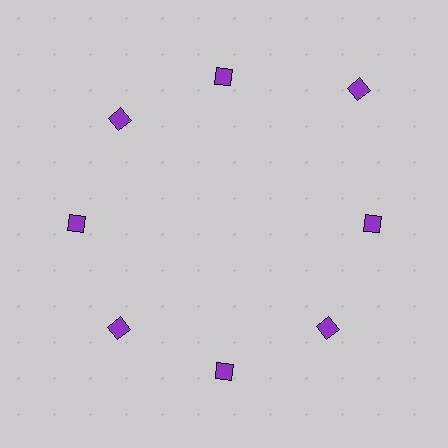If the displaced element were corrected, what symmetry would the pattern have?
It would have 8-fold rotational symmetry — the pattern would map onto itself every 45 degrees.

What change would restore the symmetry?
The symmetry would be restored by moving it inward, back onto the ring so that all 8 diamonds sit at equal angles and equal distance from the center.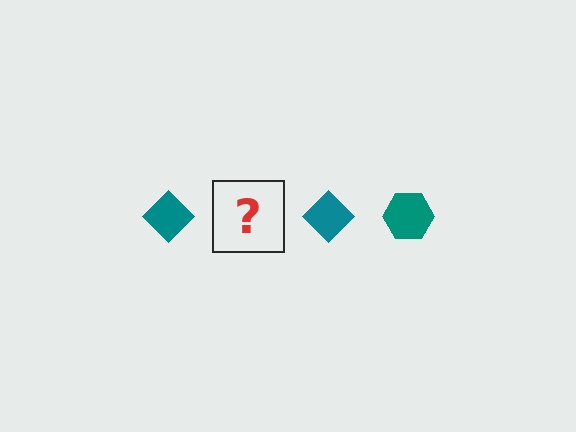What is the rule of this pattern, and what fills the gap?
The rule is that the pattern cycles through diamond, hexagon shapes in teal. The gap should be filled with a teal hexagon.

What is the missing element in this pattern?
The missing element is a teal hexagon.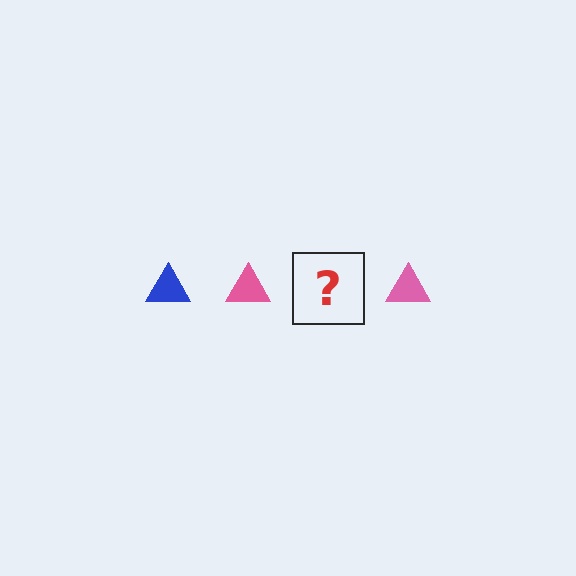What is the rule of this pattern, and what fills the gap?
The rule is that the pattern cycles through blue, pink triangles. The gap should be filled with a blue triangle.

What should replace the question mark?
The question mark should be replaced with a blue triangle.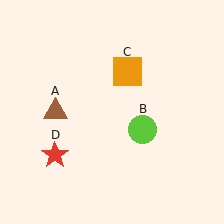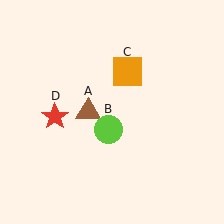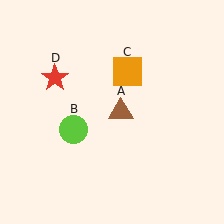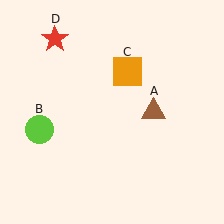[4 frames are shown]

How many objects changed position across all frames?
3 objects changed position: brown triangle (object A), lime circle (object B), red star (object D).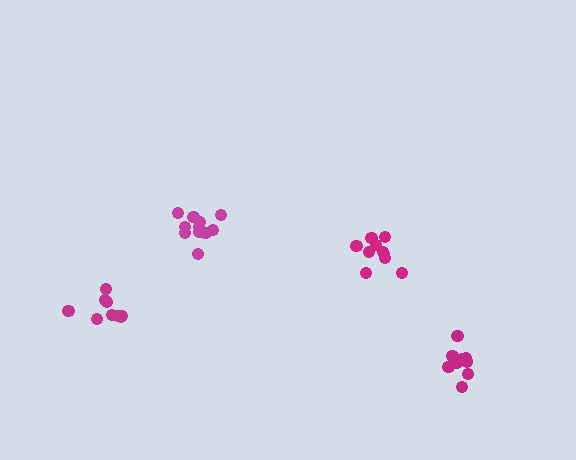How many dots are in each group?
Group 1: 9 dots, Group 2: 11 dots, Group 3: 10 dots, Group 4: 10 dots (40 total).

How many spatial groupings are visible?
There are 4 spatial groupings.